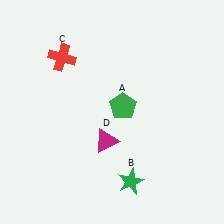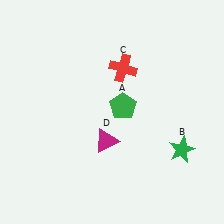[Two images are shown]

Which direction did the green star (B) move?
The green star (B) moved right.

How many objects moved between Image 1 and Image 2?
2 objects moved between the two images.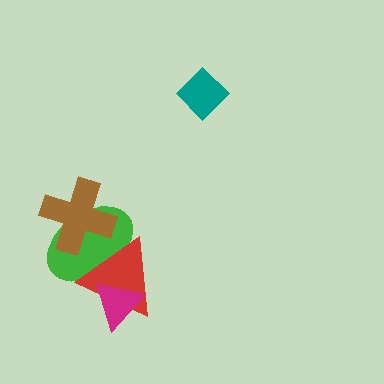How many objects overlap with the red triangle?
3 objects overlap with the red triangle.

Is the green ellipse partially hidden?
Yes, it is partially covered by another shape.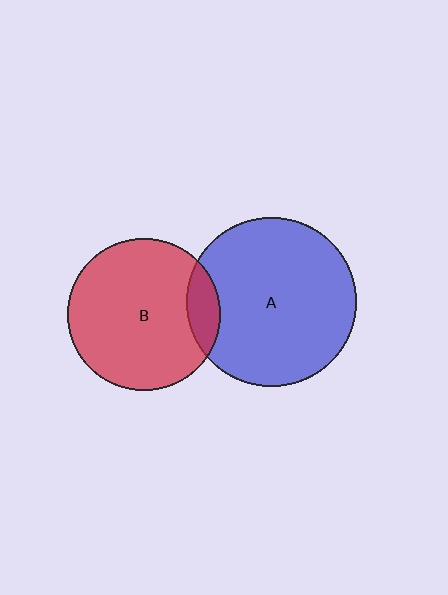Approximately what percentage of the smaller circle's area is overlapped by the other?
Approximately 10%.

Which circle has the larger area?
Circle A (blue).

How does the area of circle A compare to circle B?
Approximately 1.2 times.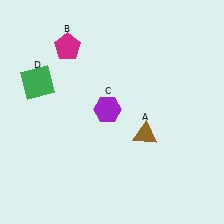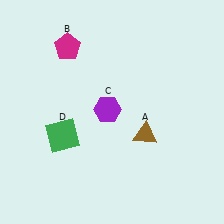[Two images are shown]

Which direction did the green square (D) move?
The green square (D) moved down.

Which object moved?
The green square (D) moved down.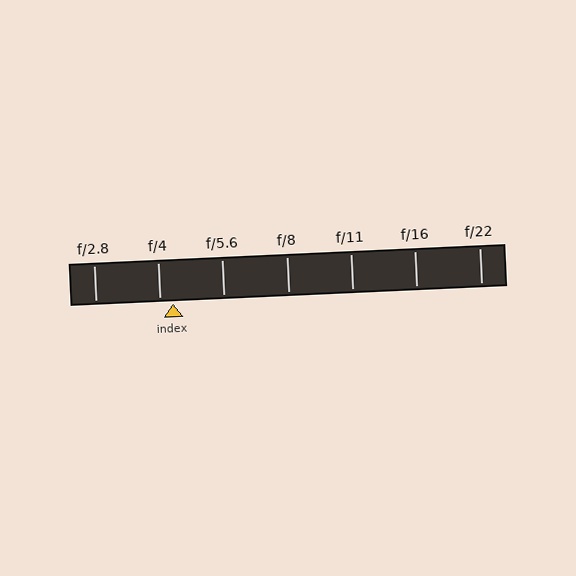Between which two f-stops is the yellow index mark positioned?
The index mark is between f/4 and f/5.6.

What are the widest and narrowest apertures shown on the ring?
The widest aperture shown is f/2.8 and the narrowest is f/22.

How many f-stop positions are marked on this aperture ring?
There are 7 f-stop positions marked.